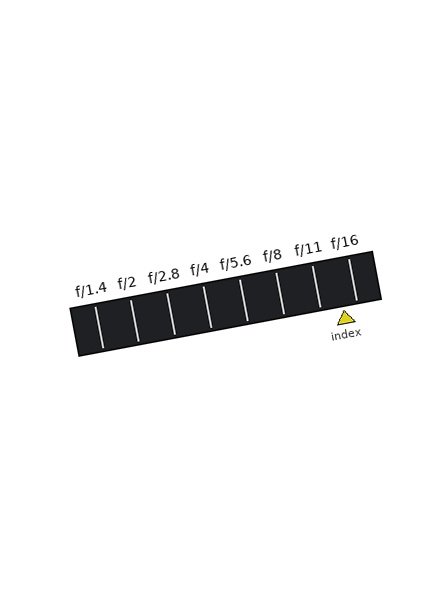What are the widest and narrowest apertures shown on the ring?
The widest aperture shown is f/1.4 and the narrowest is f/16.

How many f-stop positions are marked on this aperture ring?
There are 8 f-stop positions marked.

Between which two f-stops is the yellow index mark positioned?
The index mark is between f/11 and f/16.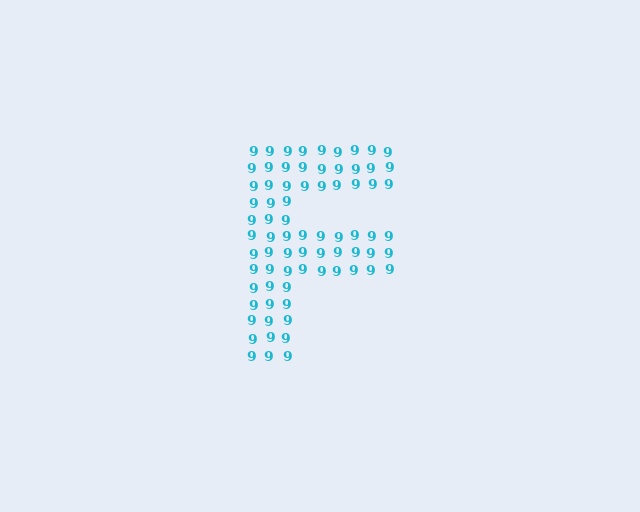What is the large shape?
The large shape is the letter F.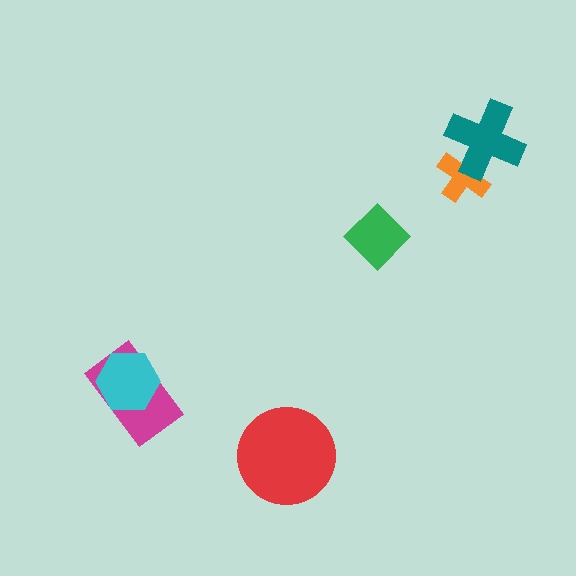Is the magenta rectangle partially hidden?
Yes, it is partially covered by another shape.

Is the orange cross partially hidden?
Yes, it is partially covered by another shape.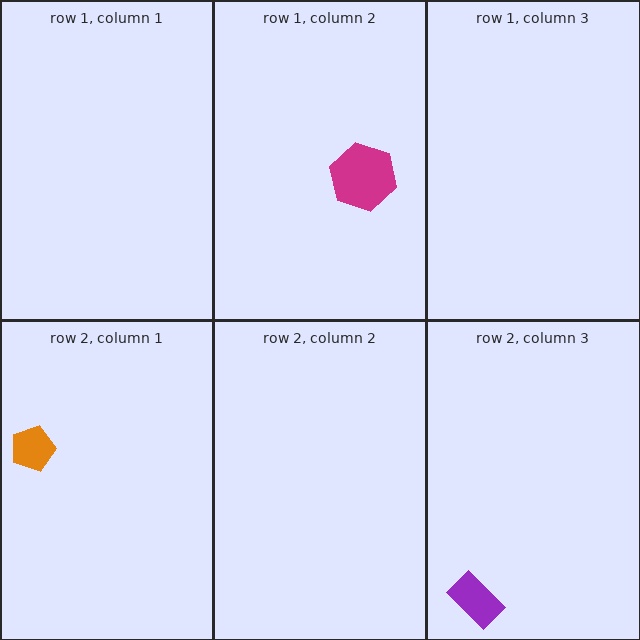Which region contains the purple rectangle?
The row 2, column 3 region.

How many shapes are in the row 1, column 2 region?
1.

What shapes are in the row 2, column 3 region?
The purple rectangle.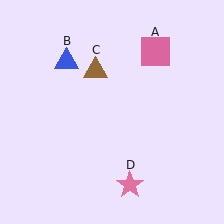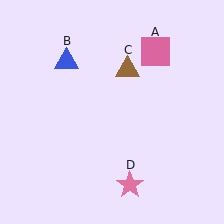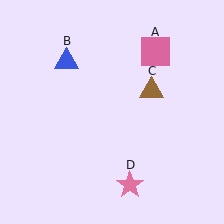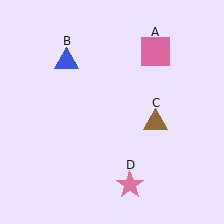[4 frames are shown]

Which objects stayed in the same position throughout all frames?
Pink square (object A) and blue triangle (object B) and pink star (object D) remained stationary.